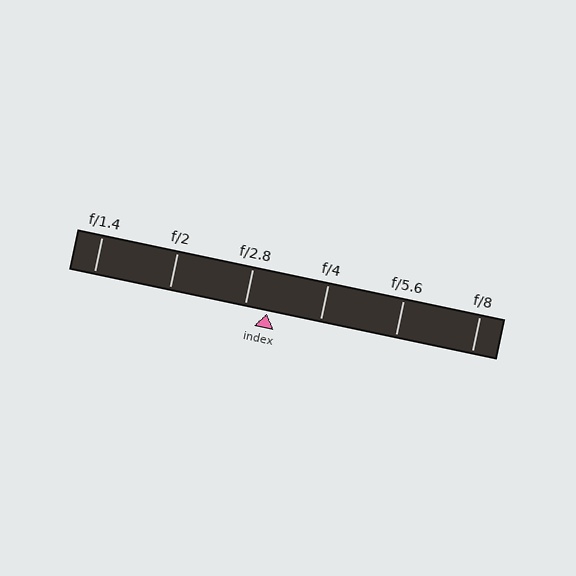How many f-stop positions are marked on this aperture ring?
There are 6 f-stop positions marked.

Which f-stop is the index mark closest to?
The index mark is closest to f/2.8.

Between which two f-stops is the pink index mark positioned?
The index mark is between f/2.8 and f/4.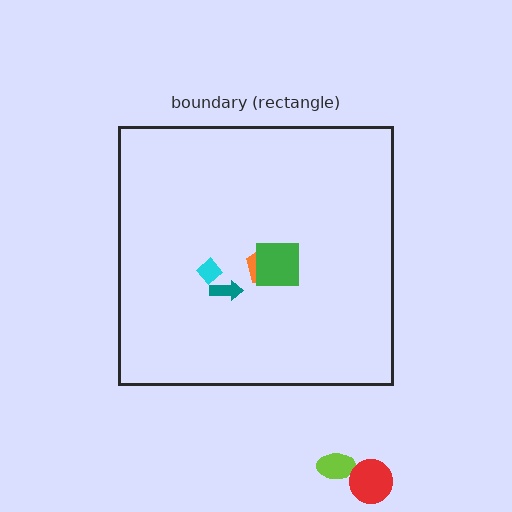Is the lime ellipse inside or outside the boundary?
Outside.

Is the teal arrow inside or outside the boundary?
Inside.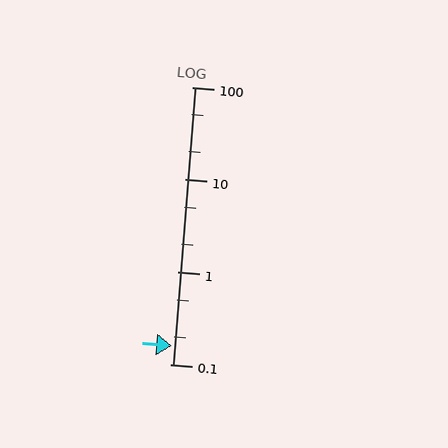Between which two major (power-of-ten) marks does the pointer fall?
The pointer is between 0.1 and 1.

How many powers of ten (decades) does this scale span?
The scale spans 3 decades, from 0.1 to 100.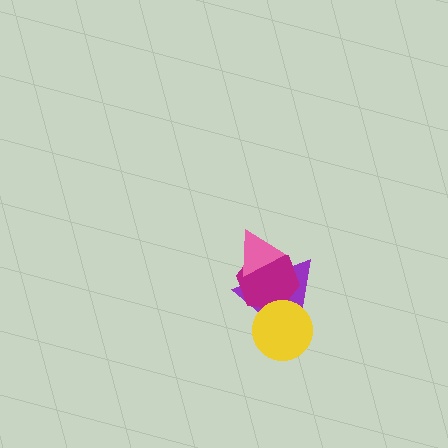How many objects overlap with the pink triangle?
2 objects overlap with the pink triangle.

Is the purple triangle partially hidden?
Yes, it is partially covered by another shape.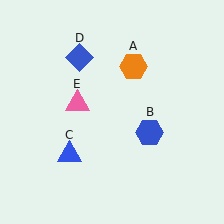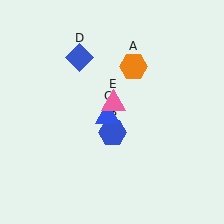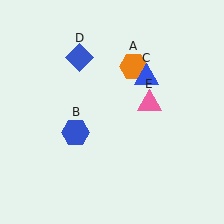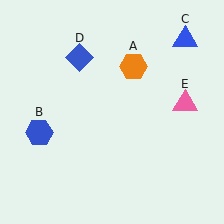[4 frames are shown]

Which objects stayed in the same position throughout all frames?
Orange hexagon (object A) and blue diamond (object D) remained stationary.